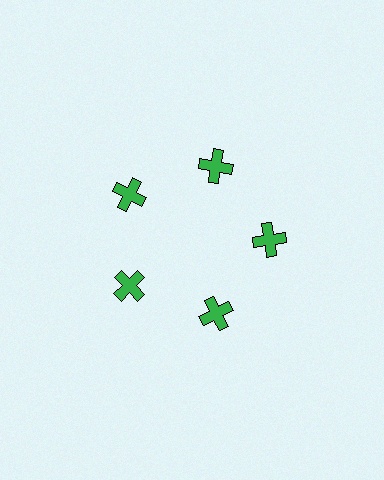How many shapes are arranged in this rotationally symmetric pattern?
There are 5 shapes, arranged in 5 groups of 1.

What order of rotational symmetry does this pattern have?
This pattern has 5-fold rotational symmetry.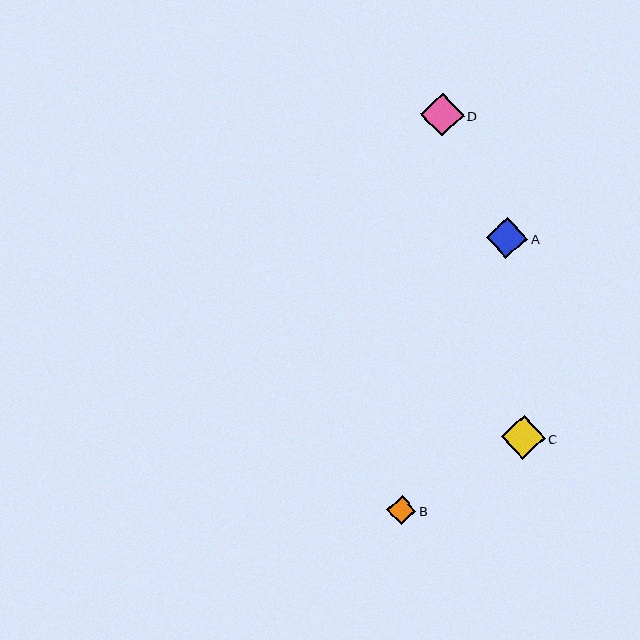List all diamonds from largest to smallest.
From largest to smallest: C, D, A, B.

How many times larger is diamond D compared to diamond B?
Diamond D is approximately 1.5 times the size of diamond B.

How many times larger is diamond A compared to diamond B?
Diamond A is approximately 1.4 times the size of diamond B.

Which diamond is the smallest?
Diamond B is the smallest with a size of approximately 29 pixels.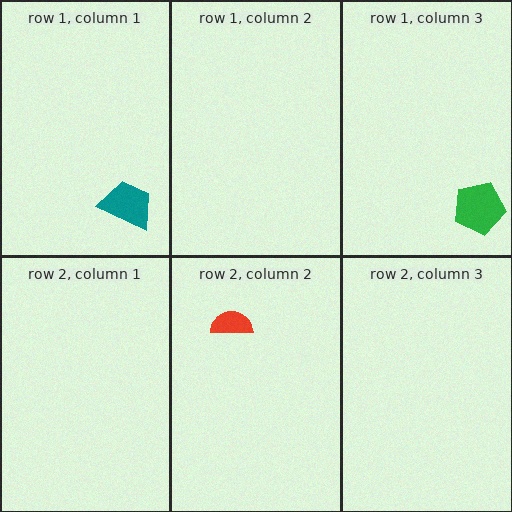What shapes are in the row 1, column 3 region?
The green pentagon.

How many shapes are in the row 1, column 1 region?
1.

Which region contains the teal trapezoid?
The row 1, column 1 region.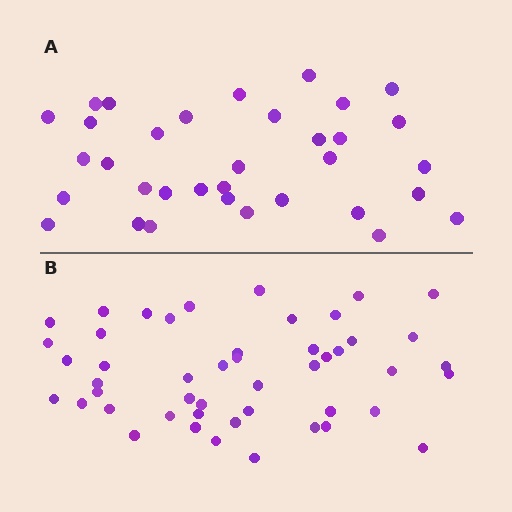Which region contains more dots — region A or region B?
Region B (the bottom region) has more dots.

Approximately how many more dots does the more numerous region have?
Region B has approximately 15 more dots than region A.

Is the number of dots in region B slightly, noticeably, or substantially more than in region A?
Region B has noticeably more, but not dramatically so. The ratio is roughly 1.4 to 1.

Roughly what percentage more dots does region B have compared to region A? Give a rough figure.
About 40% more.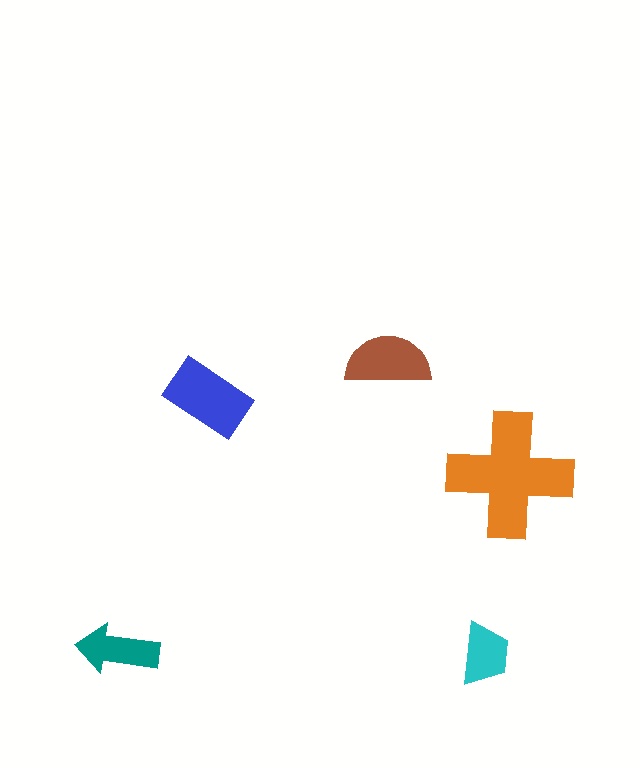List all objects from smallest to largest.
The cyan trapezoid, the teal arrow, the brown semicircle, the blue rectangle, the orange cross.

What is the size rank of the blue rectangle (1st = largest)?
2nd.